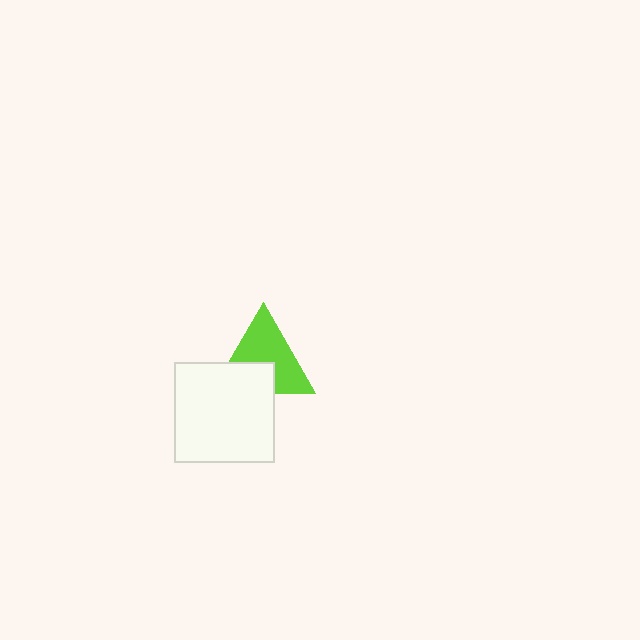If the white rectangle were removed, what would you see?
You would see the complete lime triangle.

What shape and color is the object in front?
The object in front is a white rectangle.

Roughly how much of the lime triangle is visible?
About half of it is visible (roughly 63%).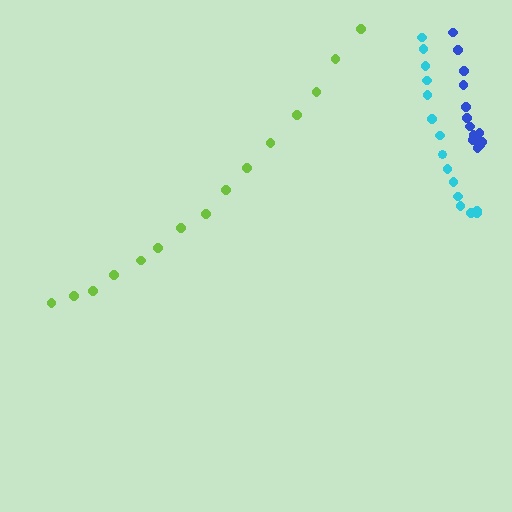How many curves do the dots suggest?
There are 3 distinct paths.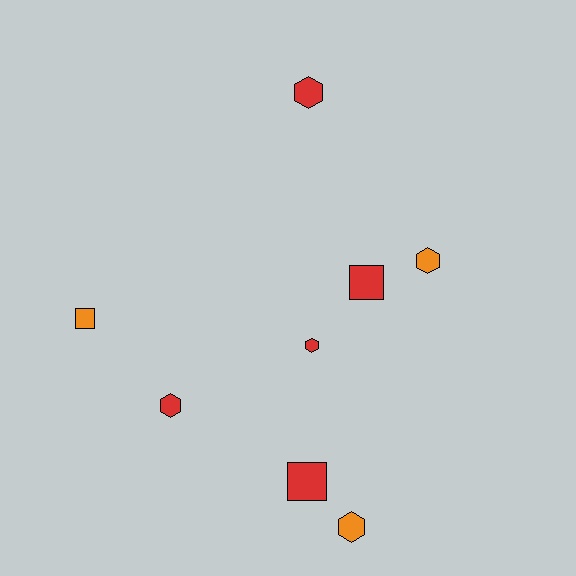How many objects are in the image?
There are 8 objects.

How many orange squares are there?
There is 1 orange square.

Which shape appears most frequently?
Hexagon, with 5 objects.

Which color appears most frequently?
Red, with 5 objects.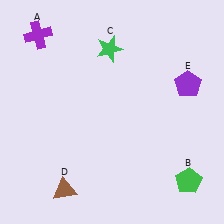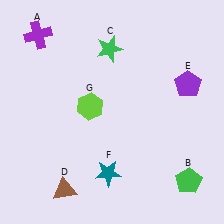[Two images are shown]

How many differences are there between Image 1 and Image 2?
There are 2 differences between the two images.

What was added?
A teal star (F), a lime hexagon (G) were added in Image 2.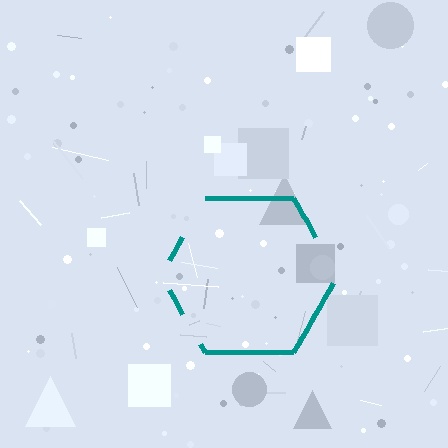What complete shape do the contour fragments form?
The contour fragments form a hexagon.